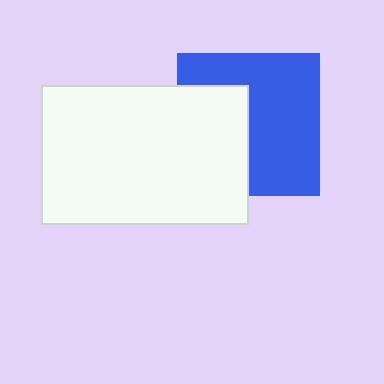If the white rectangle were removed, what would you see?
You would see the complete blue square.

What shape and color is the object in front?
The object in front is a white rectangle.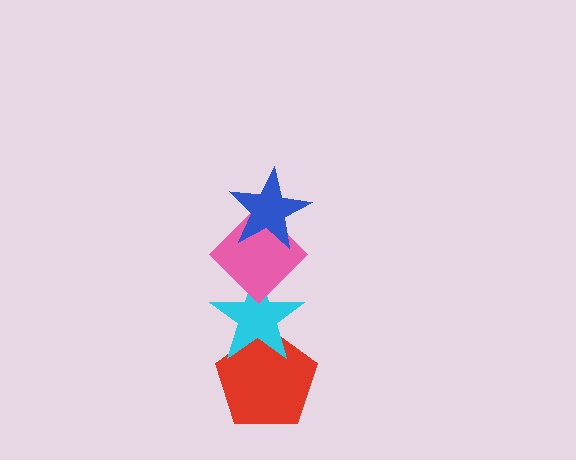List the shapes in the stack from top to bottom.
From top to bottom: the blue star, the pink diamond, the cyan star, the red pentagon.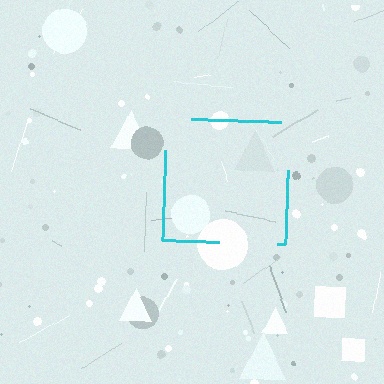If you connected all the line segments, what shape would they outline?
They would outline a square.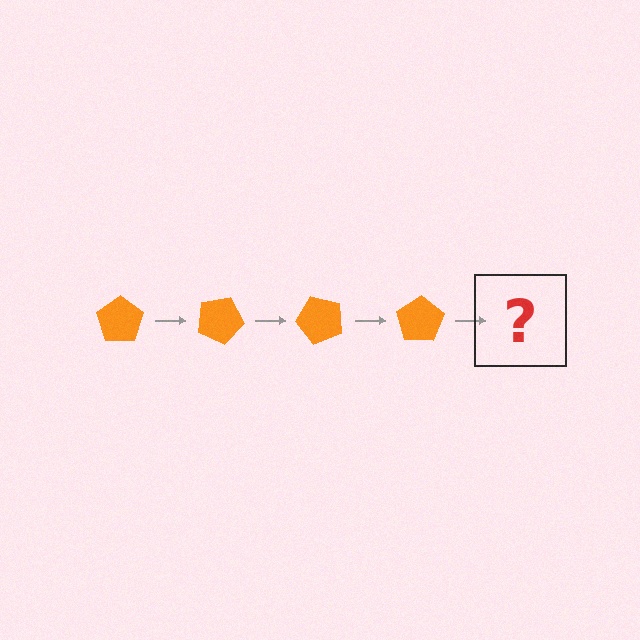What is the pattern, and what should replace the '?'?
The pattern is that the pentagon rotates 25 degrees each step. The '?' should be an orange pentagon rotated 100 degrees.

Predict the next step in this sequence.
The next step is an orange pentagon rotated 100 degrees.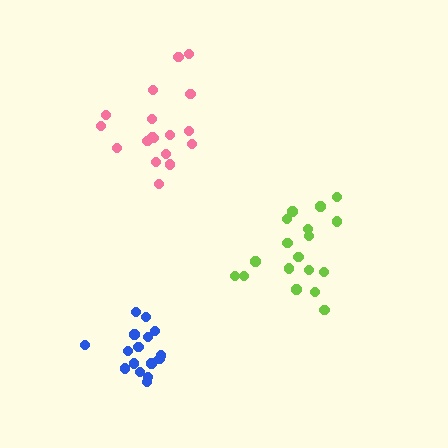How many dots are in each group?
Group 1: 18 dots, Group 2: 16 dots, Group 3: 18 dots (52 total).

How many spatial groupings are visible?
There are 3 spatial groupings.